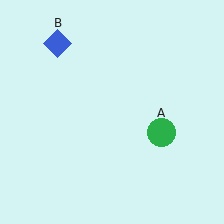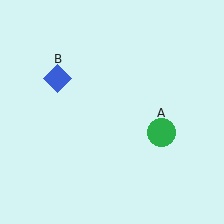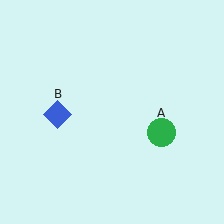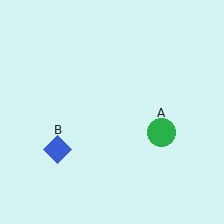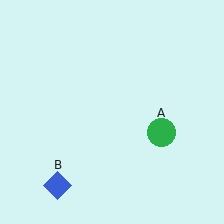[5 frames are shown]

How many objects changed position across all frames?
1 object changed position: blue diamond (object B).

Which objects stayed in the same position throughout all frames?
Green circle (object A) remained stationary.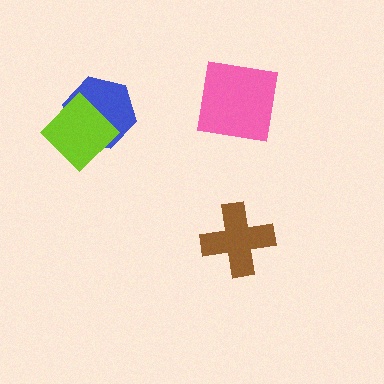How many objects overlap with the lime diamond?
1 object overlaps with the lime diamond.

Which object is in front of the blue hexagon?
The lime diamond is in front of the blue hexagon.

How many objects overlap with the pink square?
0 objects overlap with the pink square.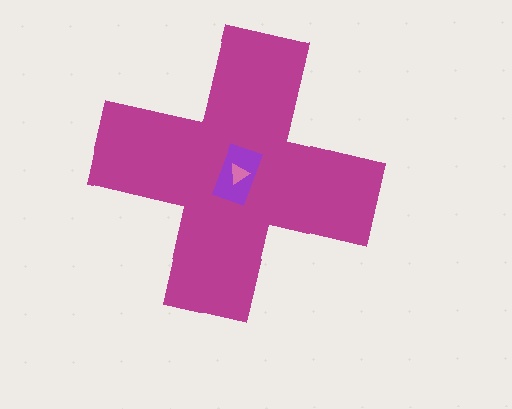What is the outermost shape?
The magenta cross.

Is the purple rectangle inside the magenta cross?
Yes.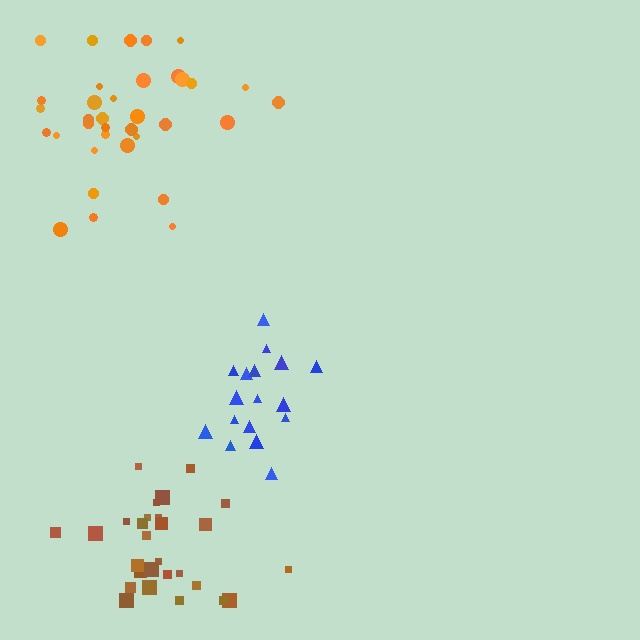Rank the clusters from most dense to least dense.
blue, brown, orange.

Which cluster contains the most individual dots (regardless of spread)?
Orange (35).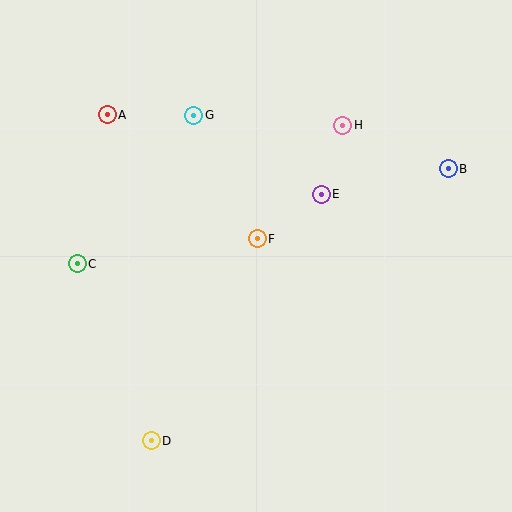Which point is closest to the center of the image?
Point F at (257, 239) is closest to the center.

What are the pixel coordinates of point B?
Point B is at (448, 169).